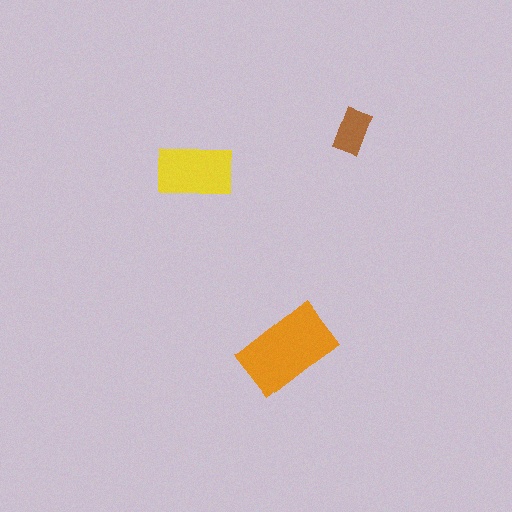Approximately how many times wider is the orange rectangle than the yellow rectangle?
About 1.5 times wider.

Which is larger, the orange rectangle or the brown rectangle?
The orange one.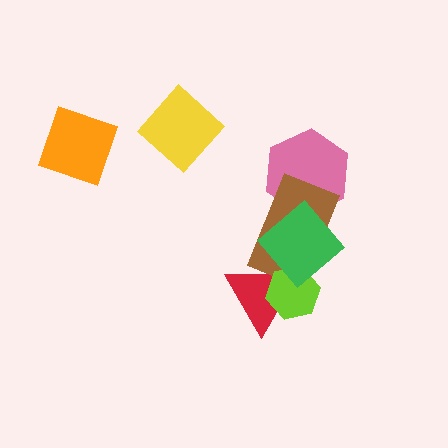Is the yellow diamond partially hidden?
No, no other shape covers it.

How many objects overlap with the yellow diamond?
0 objects overlap with the yellow diamond.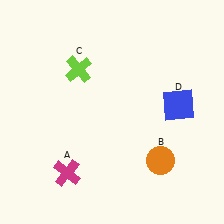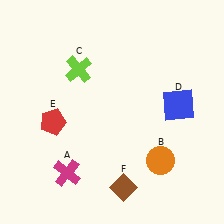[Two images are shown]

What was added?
A red pentagon (E), a brown diamond (F) were added in Image 2.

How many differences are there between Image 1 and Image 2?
There are 2 differences between the two images.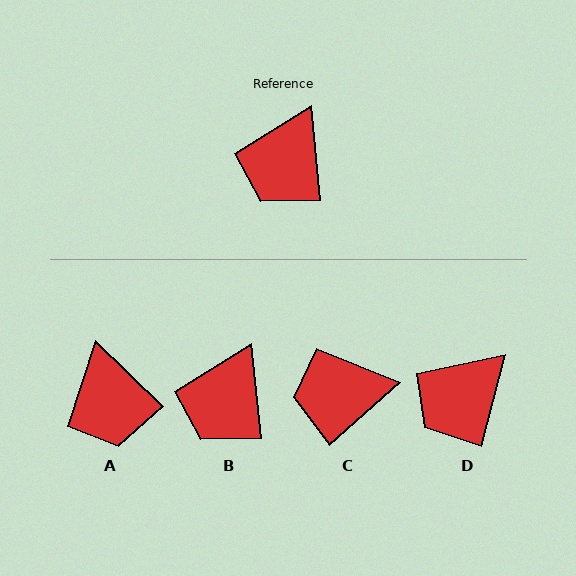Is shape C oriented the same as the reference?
No, it is off by about 54 degrees.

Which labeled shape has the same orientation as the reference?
B.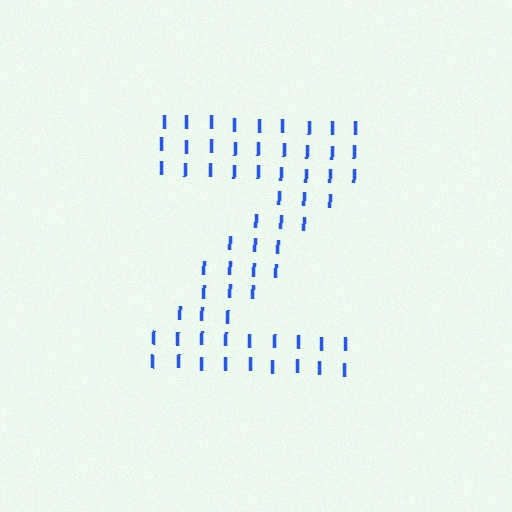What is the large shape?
The large shape is the letter Z.